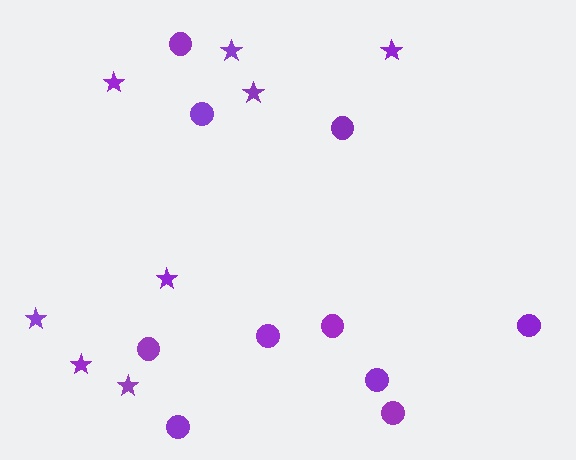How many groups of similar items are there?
There are 2 groups: one group of circles (10) and one group of stars (8).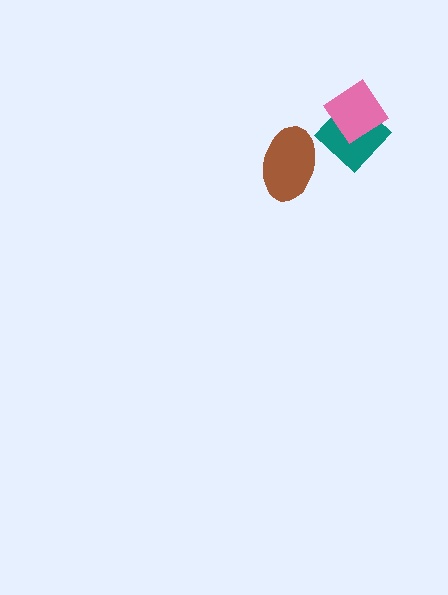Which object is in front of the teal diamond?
The pink diamond is in front of the teal diamond.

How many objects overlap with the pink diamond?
1 object overlaps with the pink diamond.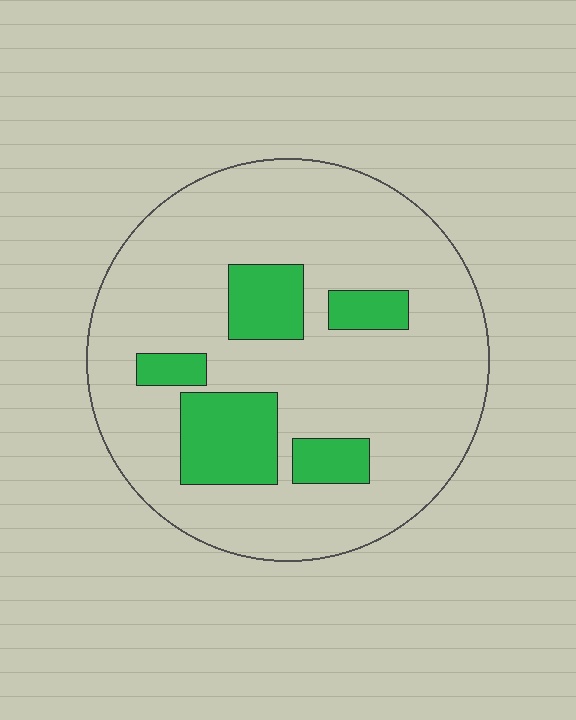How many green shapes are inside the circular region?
5.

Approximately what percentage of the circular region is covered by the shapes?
Approximately 20%.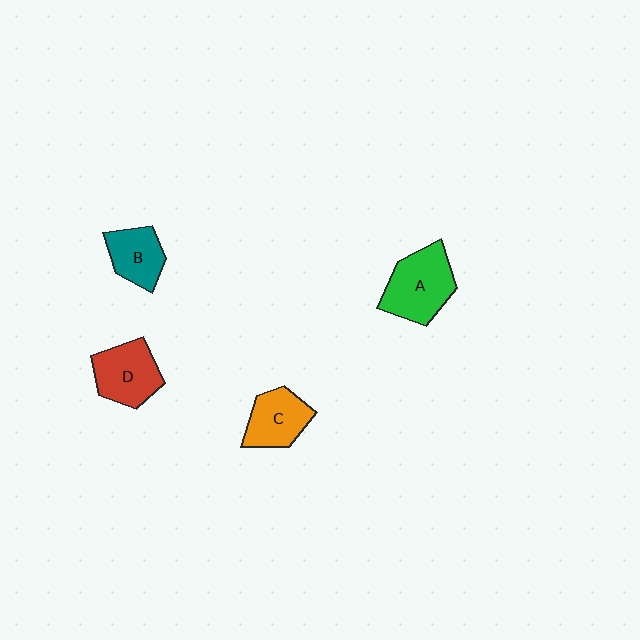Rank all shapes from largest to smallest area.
From largest to smallest: A (green), D (red), C (orange), B (teal).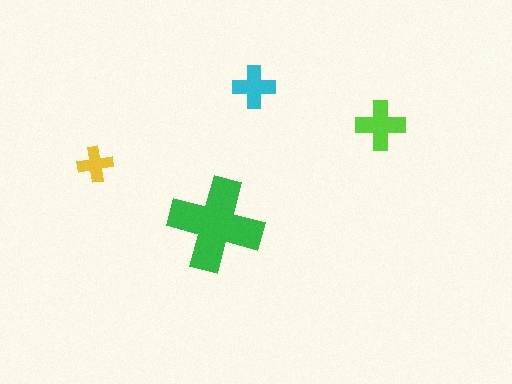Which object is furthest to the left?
The yellow cross is leftmost.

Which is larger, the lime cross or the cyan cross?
The lime one.